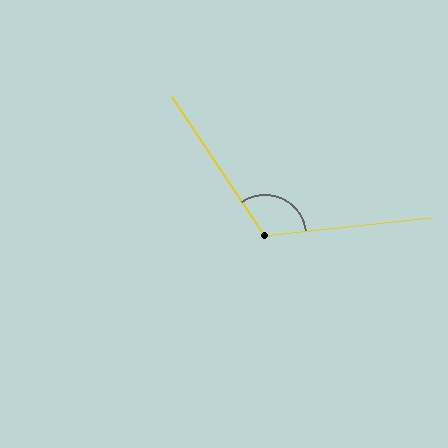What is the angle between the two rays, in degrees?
Approximately 118 degrees.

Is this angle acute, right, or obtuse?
It is obtuse.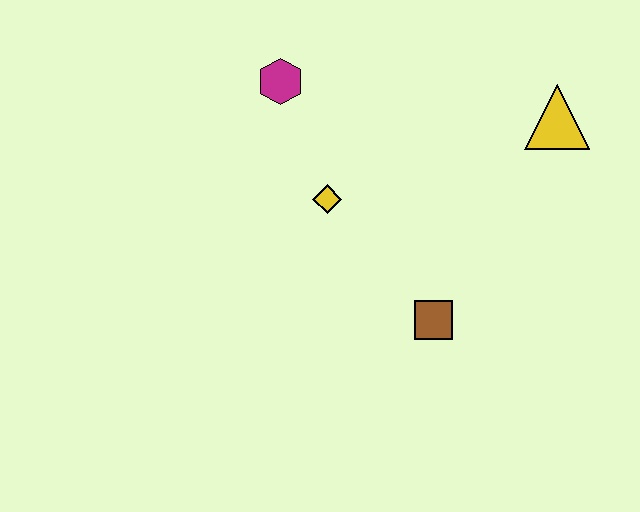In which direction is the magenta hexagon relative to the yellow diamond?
The magenta hexagon is above the yellow diamond.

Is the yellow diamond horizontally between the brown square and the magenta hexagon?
Yes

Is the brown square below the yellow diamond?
Yes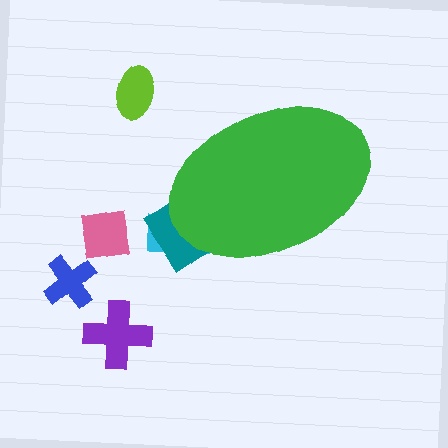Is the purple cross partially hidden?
No, the purple cross is fully visible.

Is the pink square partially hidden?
No, the pink square is fully visible.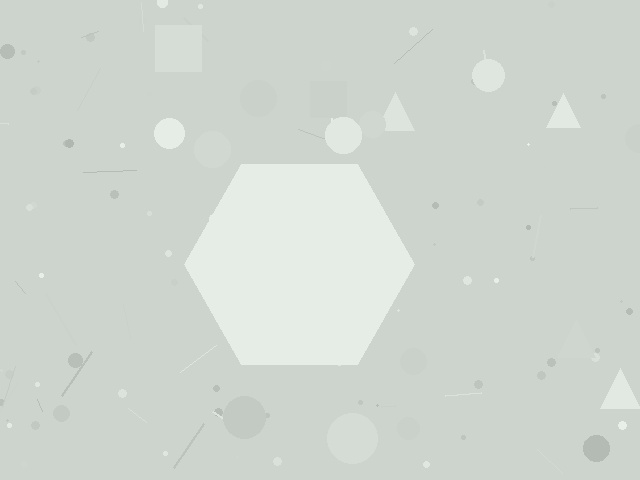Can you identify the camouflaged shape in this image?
The camouflaged shape is a hexagon.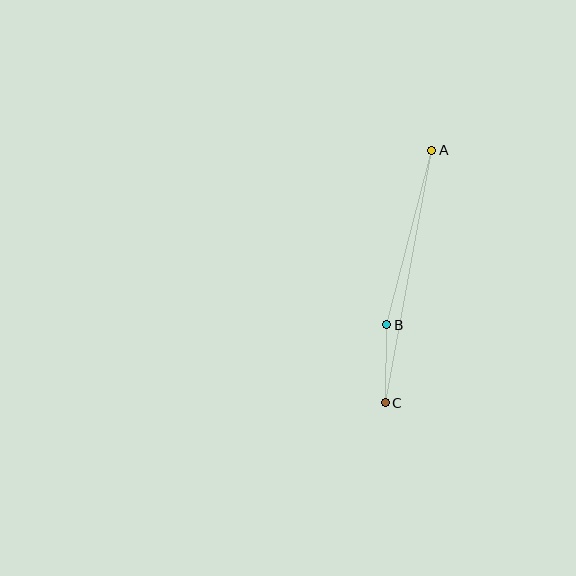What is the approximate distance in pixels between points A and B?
The distance between A and B is approximately 181 pixels.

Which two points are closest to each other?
Points B and C are closest to each other.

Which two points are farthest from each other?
Points A and C are farthest from each other.